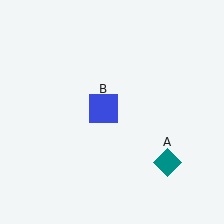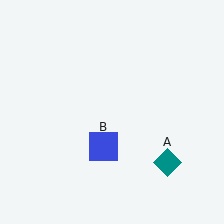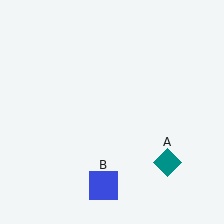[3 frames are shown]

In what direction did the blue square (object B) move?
The blue square (object B) moved down.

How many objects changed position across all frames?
1 object changed position: blue square (object B).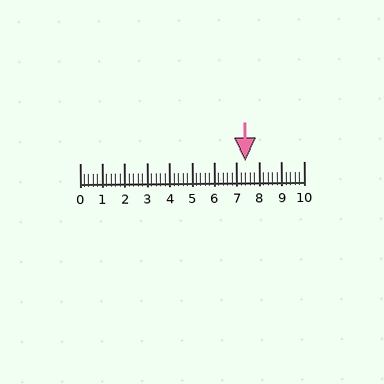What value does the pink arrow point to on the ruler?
The pink arrow points to approximately 7.4.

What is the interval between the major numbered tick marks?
The major tick marks are spaced 1 units apart.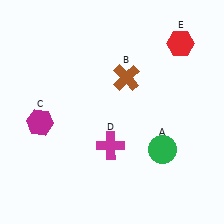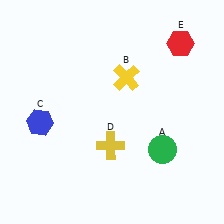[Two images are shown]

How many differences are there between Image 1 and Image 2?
There are 3 differences between the two images.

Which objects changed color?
B changed from brown to yellow. C changed from magenta to blue. D changed from magenta to yellow.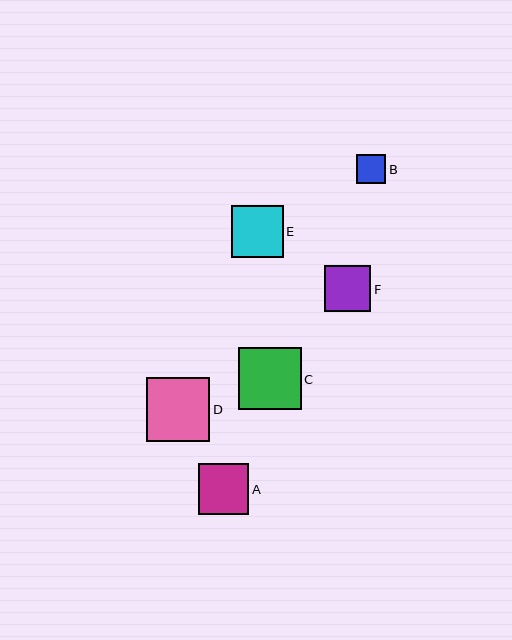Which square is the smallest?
Square B is the smallest with a size of approximately 29 pixels.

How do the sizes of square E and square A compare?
Square E and square A are approximately the same size.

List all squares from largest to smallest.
From largest to smallest: D, C, E, A, F, B.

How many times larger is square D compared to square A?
Square D is approximately 1.3 times the size of square A.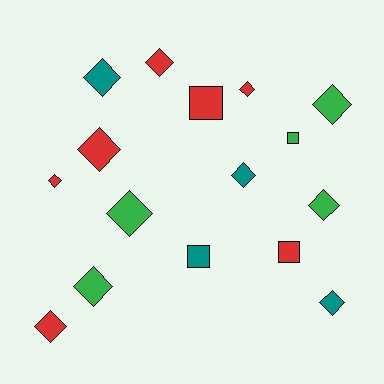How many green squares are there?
There is 1 green square.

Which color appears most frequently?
Red, with 7 objects.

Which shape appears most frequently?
Diamond, with 12 objects.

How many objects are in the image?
There are 16 objects.